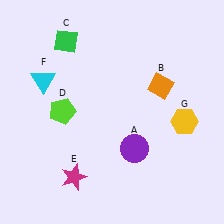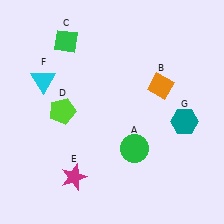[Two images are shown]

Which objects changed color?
A changed from purple to green. G changed from yellow to teal.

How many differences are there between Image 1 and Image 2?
There are 2 differences between the two images.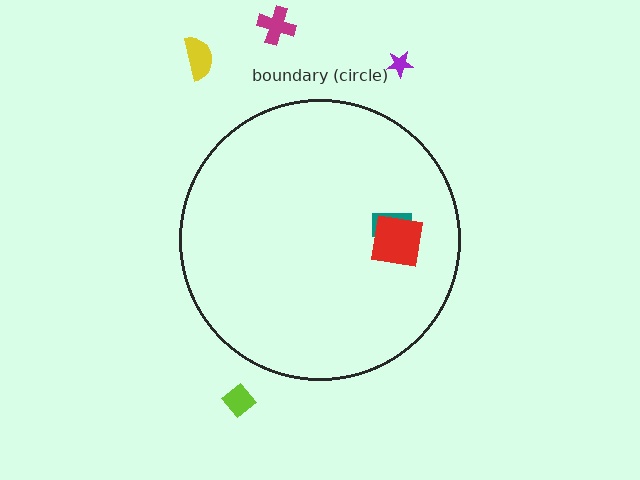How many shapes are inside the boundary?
2 inside, 4 outside.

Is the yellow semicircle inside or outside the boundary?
Outside.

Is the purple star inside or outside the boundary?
Outside.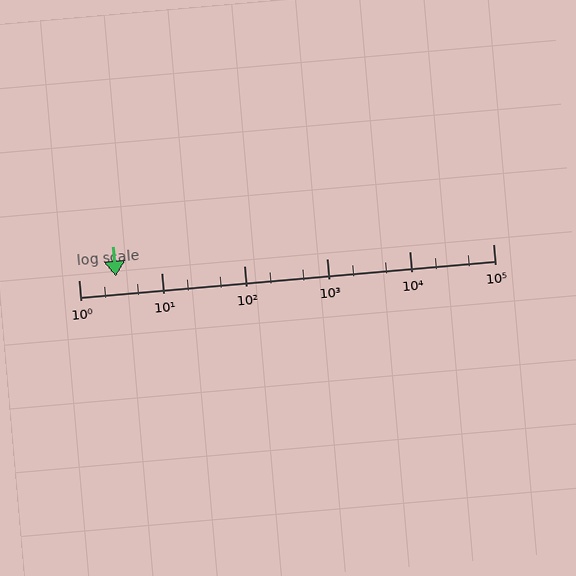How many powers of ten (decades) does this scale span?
The scale spans 5 decades, from 1 to 100000.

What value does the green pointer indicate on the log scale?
The pointer indicates approximately 2.8.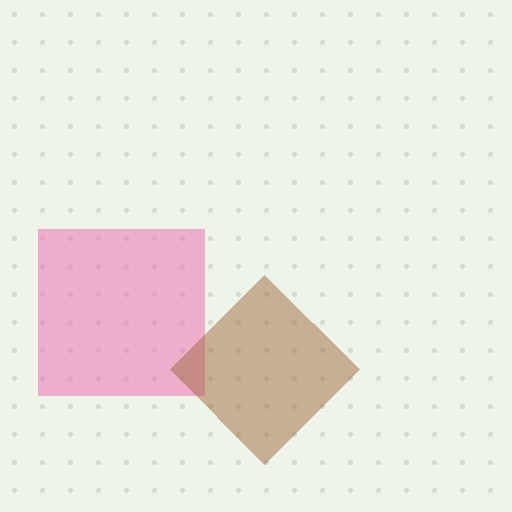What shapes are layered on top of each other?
The layered shapes are: a pink square, a brown diamond.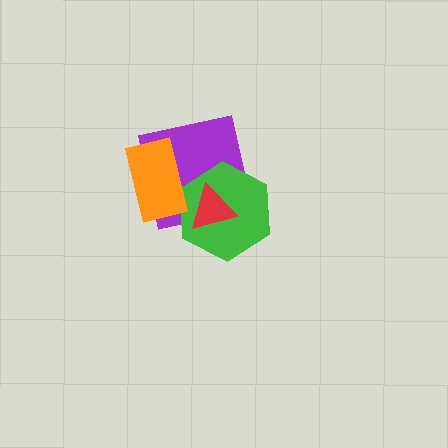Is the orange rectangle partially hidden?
No, no other shape covers it.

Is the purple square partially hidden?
Yes, it is partially covered by another shape.